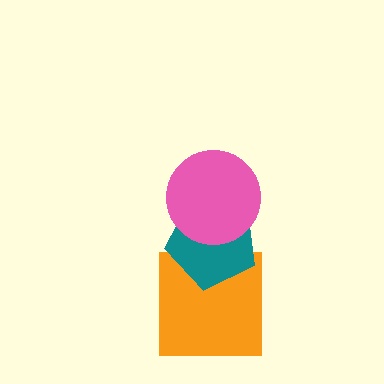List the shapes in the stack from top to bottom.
From top to bottom: the pink circle, the teal pentagon, the orange square.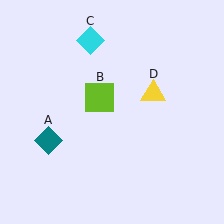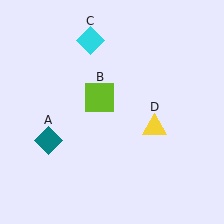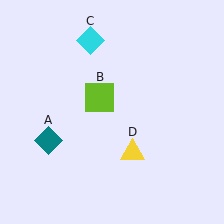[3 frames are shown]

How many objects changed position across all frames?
1 object changed position: yellow triangle (object D).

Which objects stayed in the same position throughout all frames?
Teal diamond (object A) and lime square (object B) and cyan diamond (object C) remained stationary.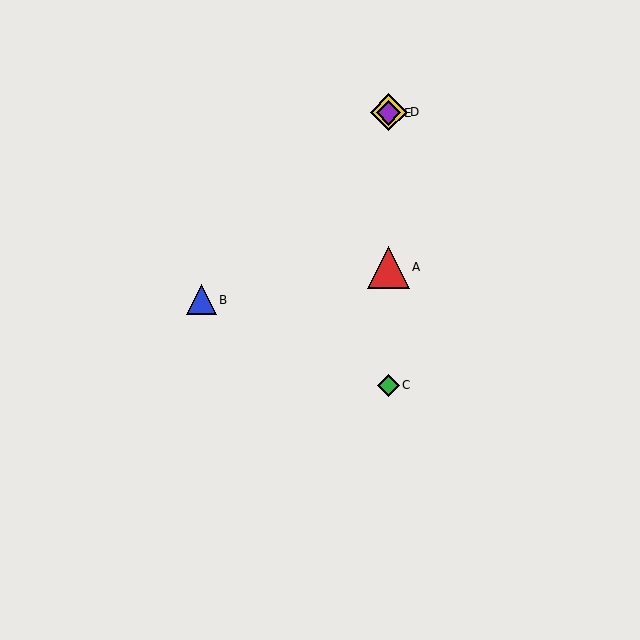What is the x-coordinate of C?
Object C is at x≈389.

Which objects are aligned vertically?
Objects A, C, D, E are aligned vertically.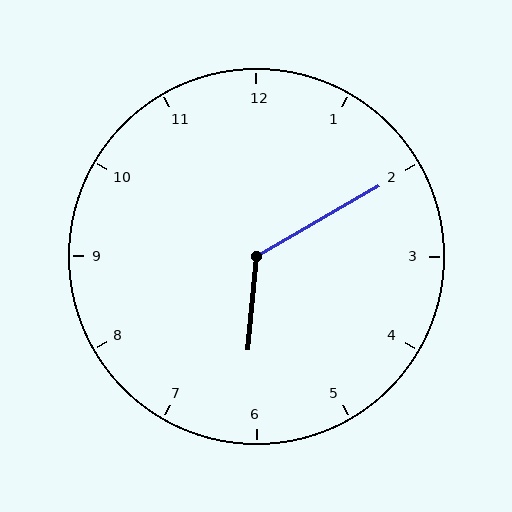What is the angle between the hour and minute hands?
Approximately 125 degrees.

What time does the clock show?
6:10.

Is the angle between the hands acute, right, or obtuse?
It is obtuse.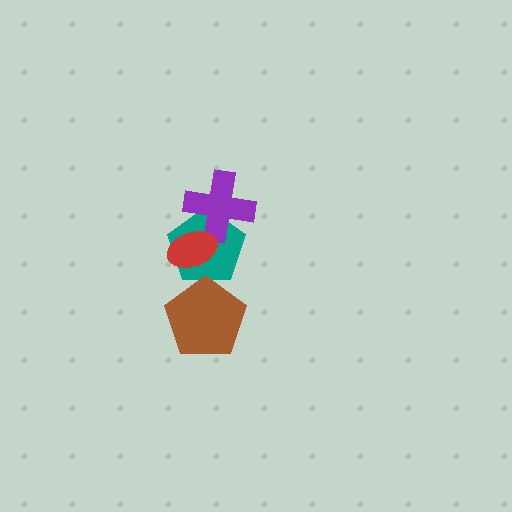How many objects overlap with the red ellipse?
2 objects overlap with the red ellipse.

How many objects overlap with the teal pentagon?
3 objects overlap with the teal pentagon.